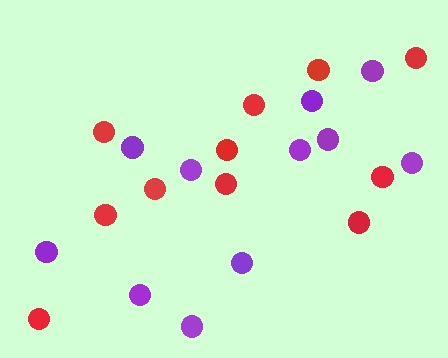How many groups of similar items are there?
There are 2 groups: one group of purple circles (11) and one group of red circles (11).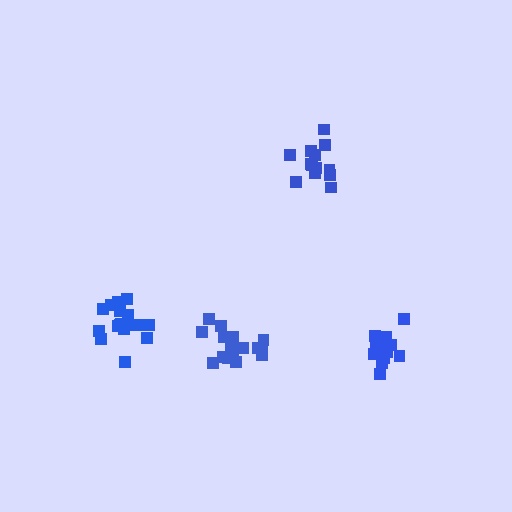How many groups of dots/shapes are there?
There are 4 groups.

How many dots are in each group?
Group 1: 13 dots, Group 2: 16 dots, Group 3: 13 dots, Group 4: 19 dots (61 total).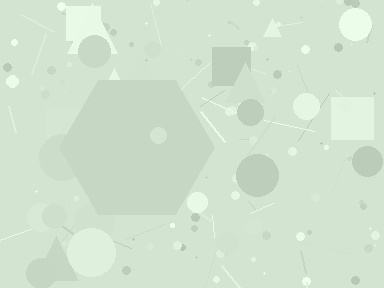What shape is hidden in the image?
A hexagon is hidden in the image.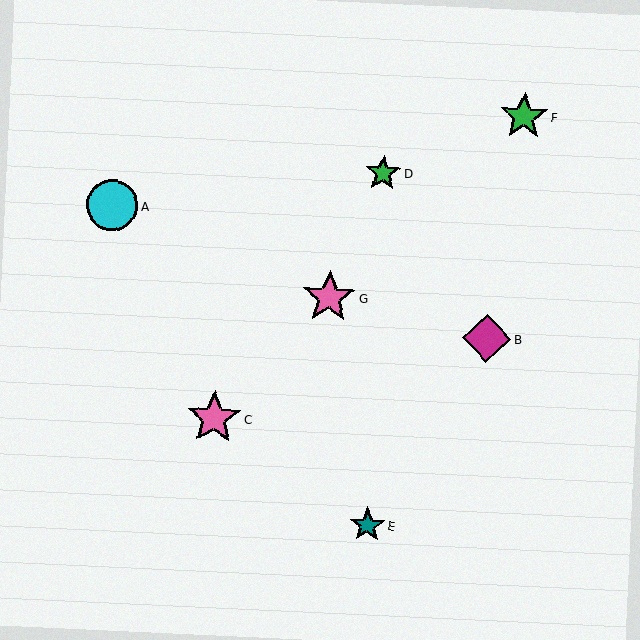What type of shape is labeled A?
Shape A is a cyan circle.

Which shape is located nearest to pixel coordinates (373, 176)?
The green star (labeled D) at (383, 173) is nearest to that location.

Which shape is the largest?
The pink star (labeled C) is the largest.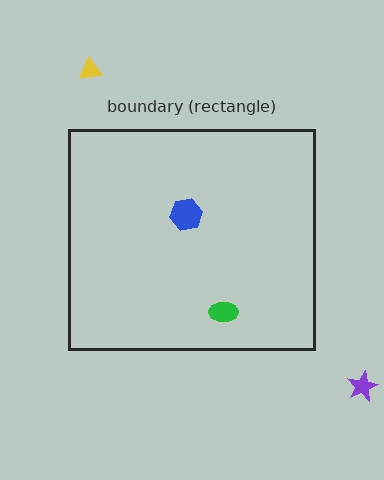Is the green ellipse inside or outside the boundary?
Inside.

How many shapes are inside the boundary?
2 inside, 2 outside.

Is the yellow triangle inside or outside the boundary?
Outside.